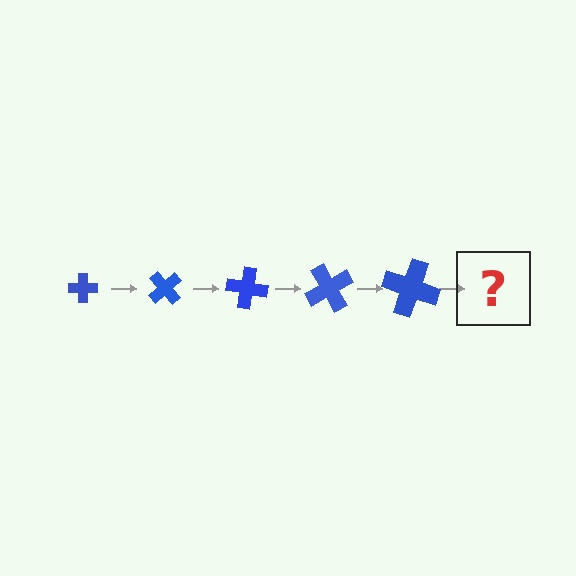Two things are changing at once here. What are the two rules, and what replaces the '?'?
The two rules are that the cross grows larger each step and it rotates 50 degrees each step. The '?' should be a cross, larger than the previous one and rotated 250 degrees from the start.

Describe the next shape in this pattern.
It should be a cross, larger than the previous one and rotated 250 degrees from the start.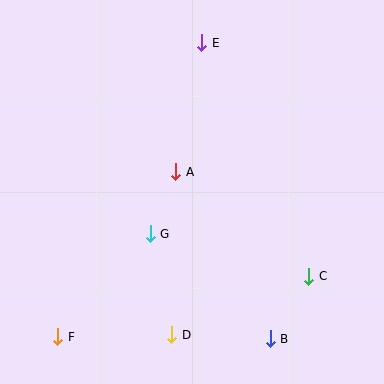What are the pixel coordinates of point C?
Point C is at (309, 276).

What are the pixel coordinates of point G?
Point G is at (150, 234).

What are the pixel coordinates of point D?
Point D is at (172, 335).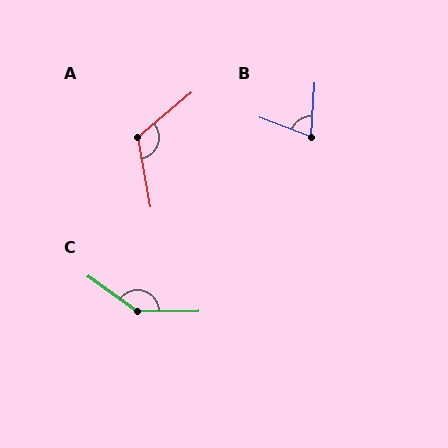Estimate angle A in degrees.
Approximately 120 degrees.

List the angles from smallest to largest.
B (73°), A (120°), C (144°).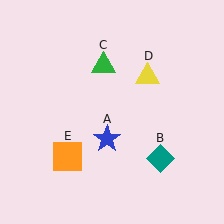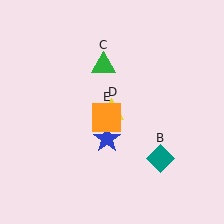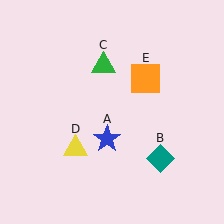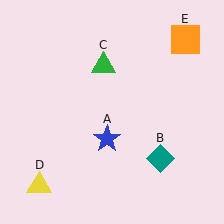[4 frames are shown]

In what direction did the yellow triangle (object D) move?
The yellow triangle (object D) moved down and to the left.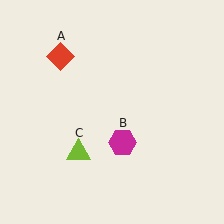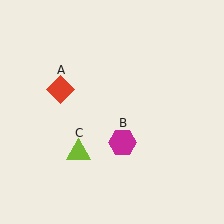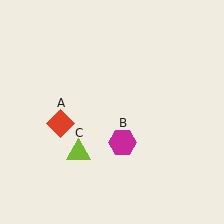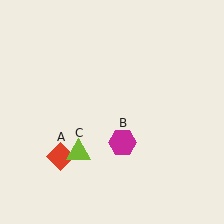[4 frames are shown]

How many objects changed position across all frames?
1 object changed position: red diamond (object A).